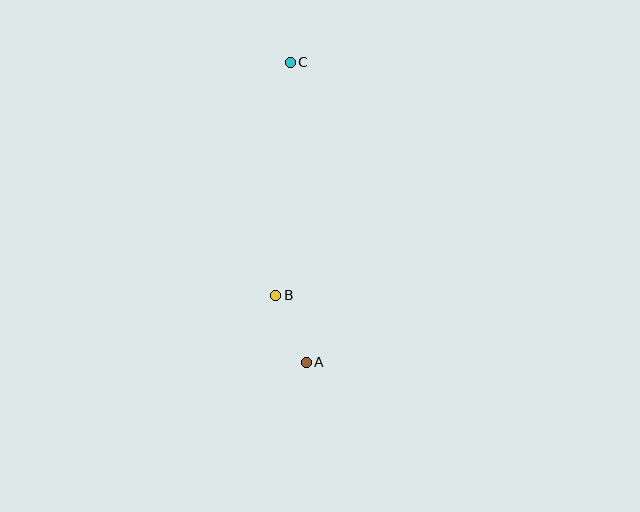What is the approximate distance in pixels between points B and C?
The distance between B and C is approximately 233 pixels.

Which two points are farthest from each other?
Points A and C are farthest from each other.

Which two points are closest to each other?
Points A and B are closest to each other.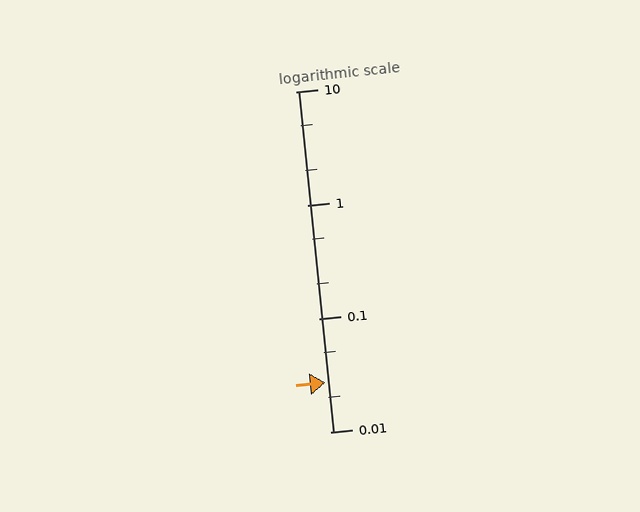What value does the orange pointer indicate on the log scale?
The pointer indicates approximately 0.027.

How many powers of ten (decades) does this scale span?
The scale spans 3 decades, from 0.01 to 10.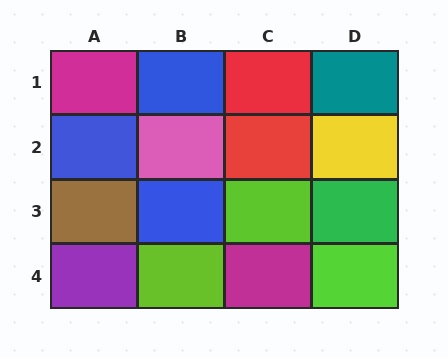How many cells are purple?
1 cell is purple.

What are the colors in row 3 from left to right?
Brown, blue, lime, green.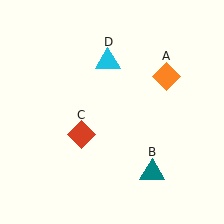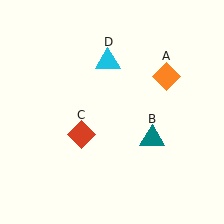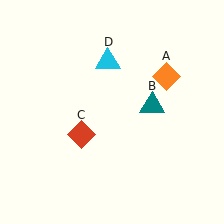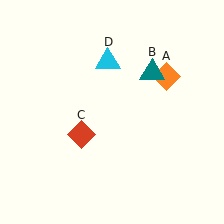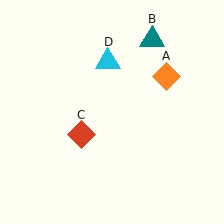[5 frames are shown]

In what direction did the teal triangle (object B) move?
The teal triangle (object B) moved up.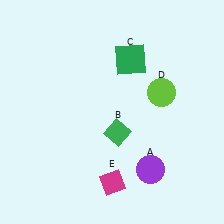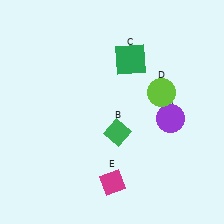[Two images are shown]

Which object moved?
The purple circle (A) moved up.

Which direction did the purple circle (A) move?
The purple circle (A) moved up.